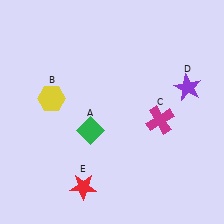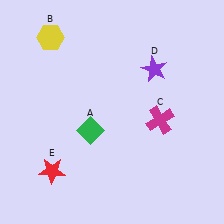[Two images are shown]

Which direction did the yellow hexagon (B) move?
The yellow hexagon (B) moved up.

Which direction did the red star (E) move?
The red star (E) moved left.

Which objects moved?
The objects that moved are: the yellow hexagon (B), the purple star (D), the red star (E).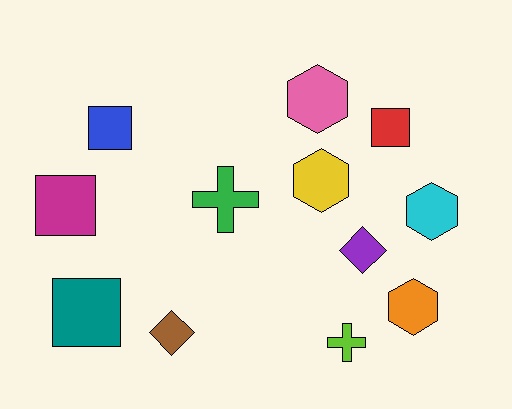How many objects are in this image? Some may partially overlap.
There are 12 objects.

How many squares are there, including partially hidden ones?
There are 4 squares.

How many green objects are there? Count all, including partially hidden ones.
There is 1 green object.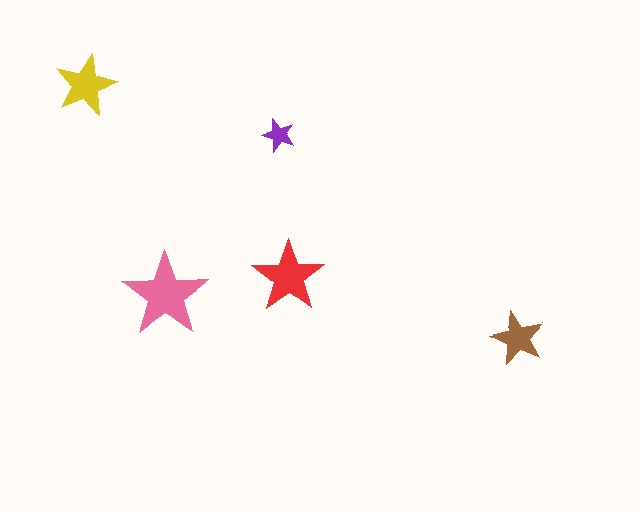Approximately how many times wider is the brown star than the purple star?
About 1.5 times wider.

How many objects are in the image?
There are 5 objects in the image.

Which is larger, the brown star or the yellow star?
The yellow one.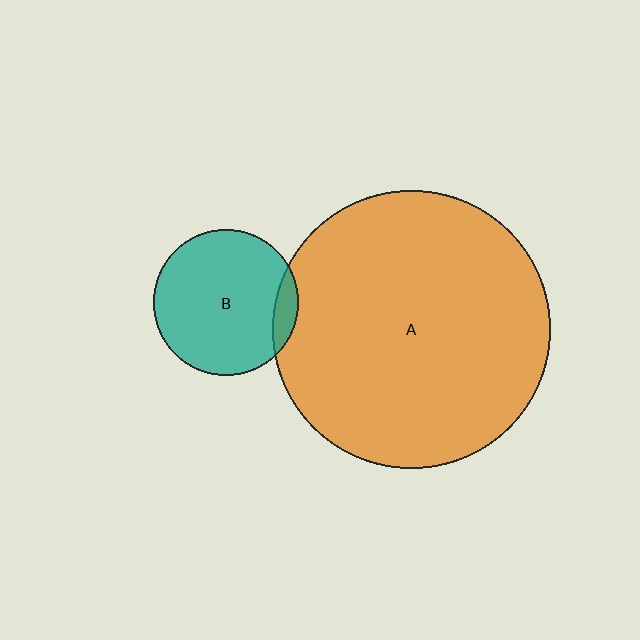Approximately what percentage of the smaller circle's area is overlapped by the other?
Approximately 10%.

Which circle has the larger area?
Circle A (orange).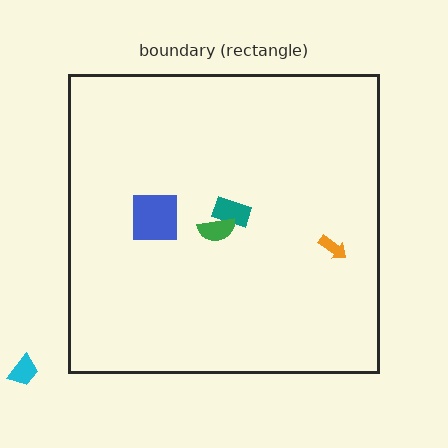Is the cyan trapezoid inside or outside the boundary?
Outside.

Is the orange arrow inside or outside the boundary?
Inside.